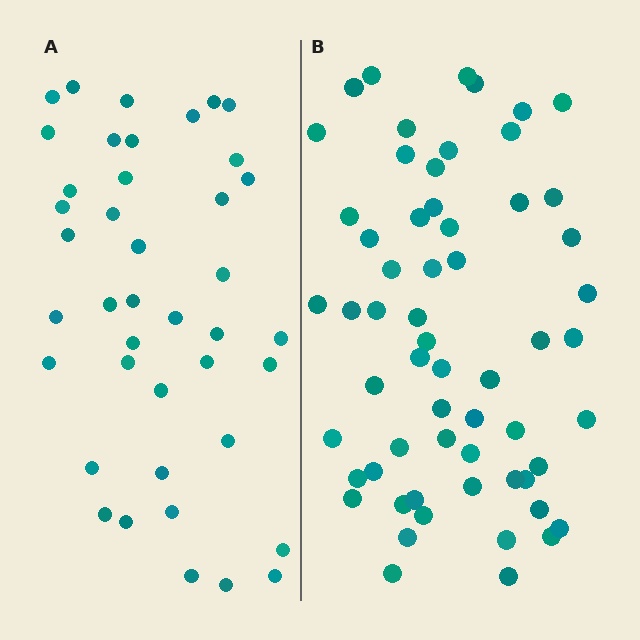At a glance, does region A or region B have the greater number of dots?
Region B (the right region) has more dots.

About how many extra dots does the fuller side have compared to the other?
Region B has approximately 20 more dots than region A.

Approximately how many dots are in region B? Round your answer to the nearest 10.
About 60 dots.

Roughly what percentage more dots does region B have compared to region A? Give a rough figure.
About 45% more.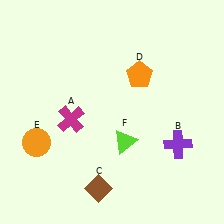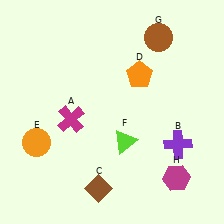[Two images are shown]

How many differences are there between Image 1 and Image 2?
There are 2 differences between the two images.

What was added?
A brown circle (G), a magenta hexagon (H) were added in Image 2.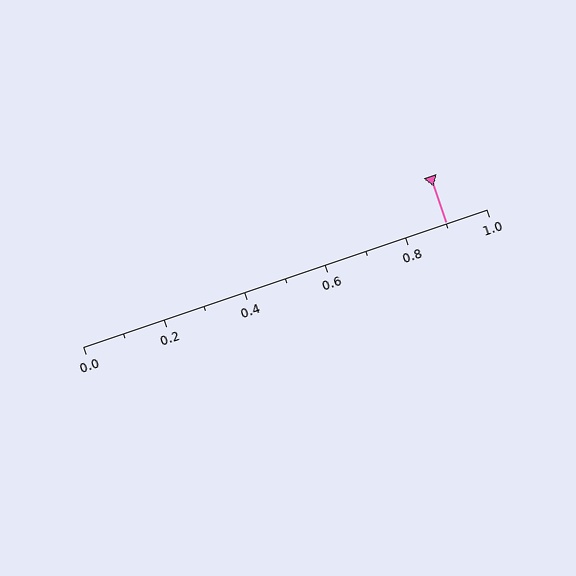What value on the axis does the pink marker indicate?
The marker indicates approximately 0.9.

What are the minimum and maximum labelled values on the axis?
The axis runs from 0.0 to 1.0.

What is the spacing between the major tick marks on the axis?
The major ticks are spaced 0.2 apart.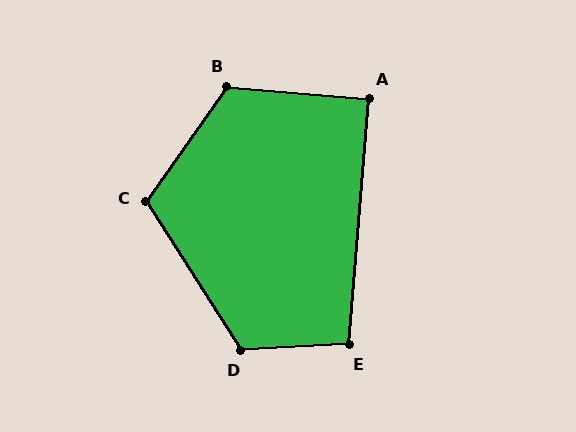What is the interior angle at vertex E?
Approximately 98 degrees (obtuse).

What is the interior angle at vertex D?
Approximately 119 degrees (obtuse).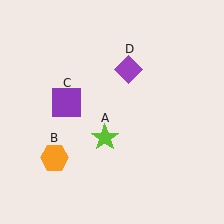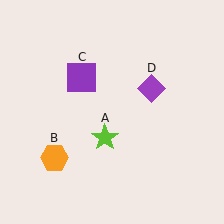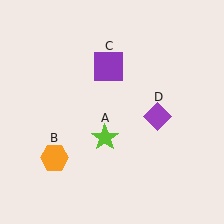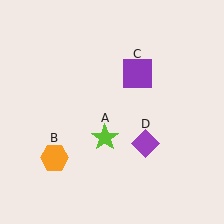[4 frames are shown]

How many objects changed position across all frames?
2 objects changed position: purple square (object C), purple diamond (object D).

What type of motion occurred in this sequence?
The purple square (object C), purple diamond (object D) rotated clockwise around the center of the scene.